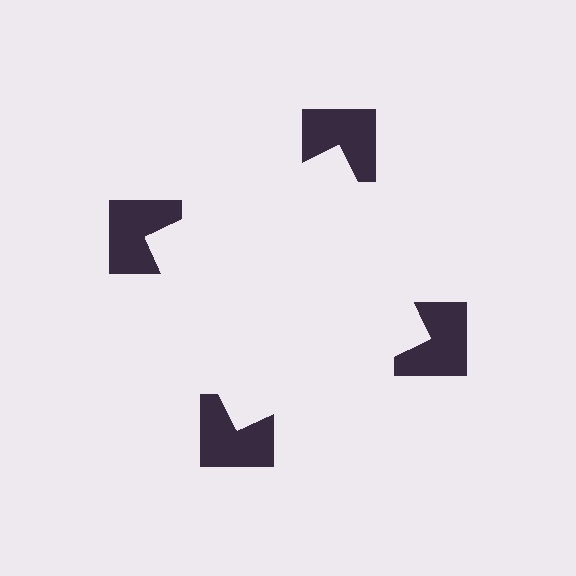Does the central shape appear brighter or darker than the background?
It typically appears slightly brighter than the background, even though no actual brightness change is drawn.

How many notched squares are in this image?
There are 4 — one at each vertex of the illusory square.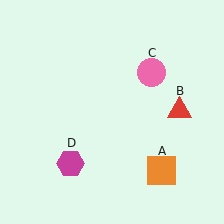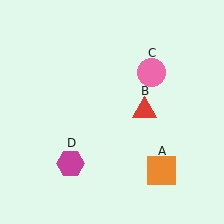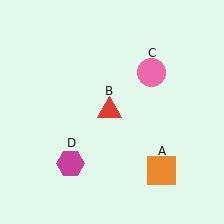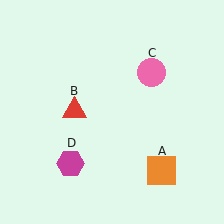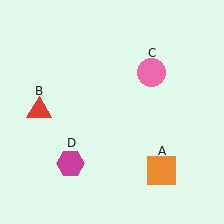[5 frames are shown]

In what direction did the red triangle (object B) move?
The red triangle (object B) moved left.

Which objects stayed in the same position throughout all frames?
Orange square (object A) and pink circle (object C) and magenta hexagon (object D) remained stationary.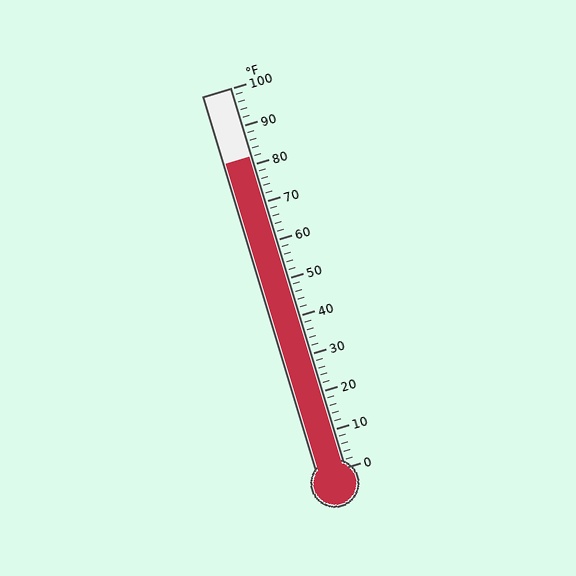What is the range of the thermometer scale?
The thermometer scale ranges from 0°F to 100°F.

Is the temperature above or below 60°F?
The temperature is above 60°F.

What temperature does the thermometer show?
The thermometer shows approximately 82°F.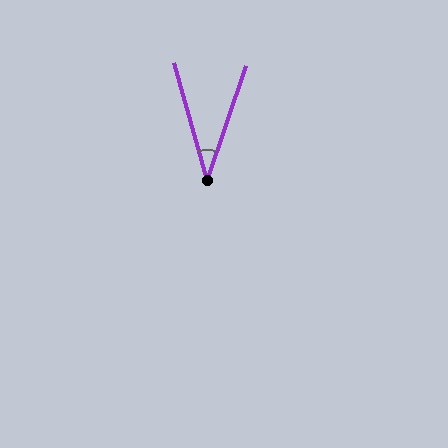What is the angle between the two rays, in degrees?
Approximately 35 degrees.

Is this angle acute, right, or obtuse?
It is acute.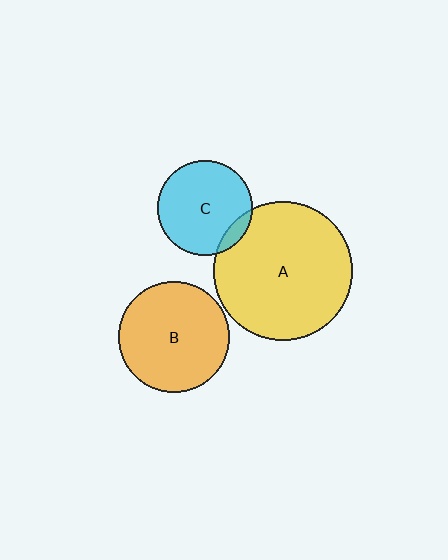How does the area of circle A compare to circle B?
Approximately 1.6 times.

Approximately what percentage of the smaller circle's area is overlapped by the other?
Approximately 10%.